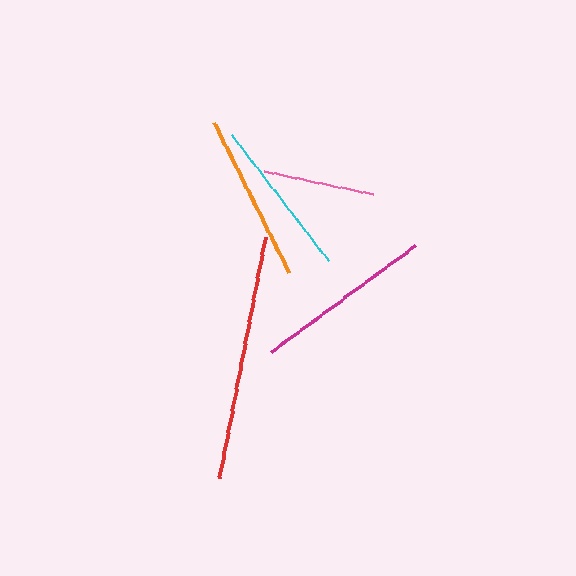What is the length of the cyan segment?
The cyan segment is approximately 159 pixels long.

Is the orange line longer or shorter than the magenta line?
The magenta line is longer than the orange line.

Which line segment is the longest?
The red line is the longest at approximately 246 pixels.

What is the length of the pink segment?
The pink segment is approximately 111 pixels long.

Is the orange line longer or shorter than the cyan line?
The orange line is longer than the cyan line.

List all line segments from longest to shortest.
From longest to shortest: red, magenta, orange, cyan, pink.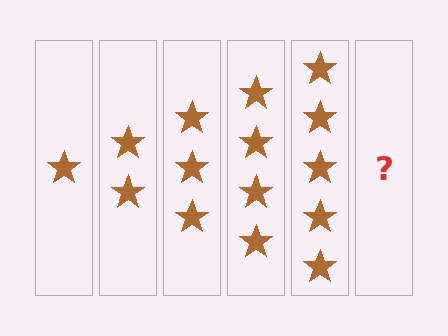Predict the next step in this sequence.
The next step is 6 stars.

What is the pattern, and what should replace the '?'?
The pattern is that each step adds one more star. The '?' should be 6 stars.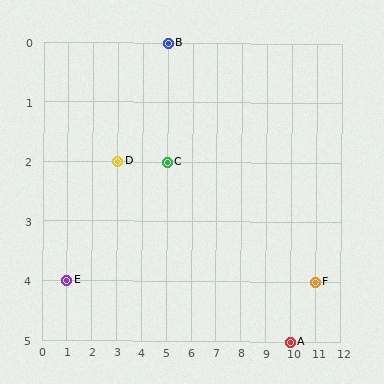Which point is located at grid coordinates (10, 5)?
Point A is at (10, 5).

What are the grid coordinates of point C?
Point C is at grid coordinates (5, 2).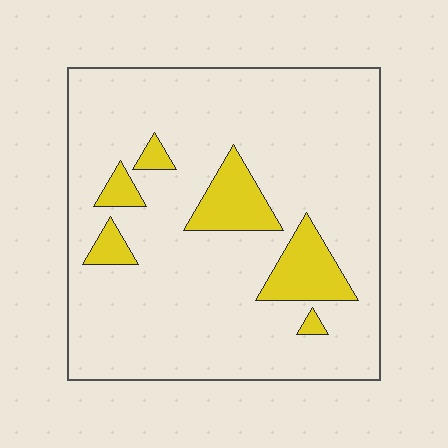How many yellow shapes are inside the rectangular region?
6.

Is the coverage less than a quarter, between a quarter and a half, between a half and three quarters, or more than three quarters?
Less than a quarter.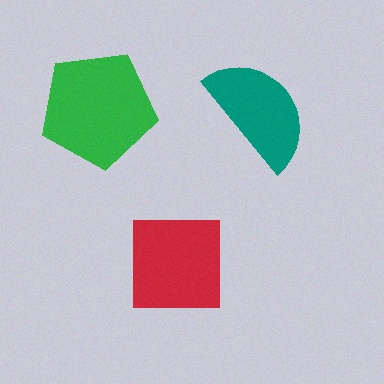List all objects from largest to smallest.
The green pentagon, the red square, the teal semicircle.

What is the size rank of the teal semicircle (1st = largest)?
3rd.